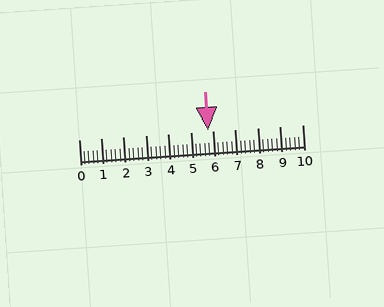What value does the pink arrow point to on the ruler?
The pink arrow points to approximately 5.8.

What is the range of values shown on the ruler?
The ruler shows values from 0 to 10.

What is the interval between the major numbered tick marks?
The major tick marks are spaced 1 units apart.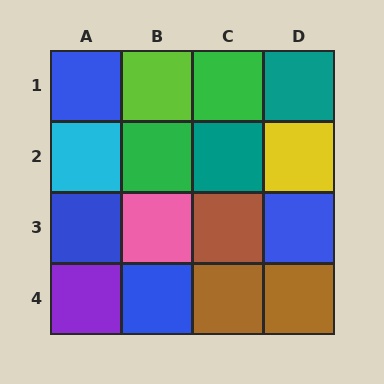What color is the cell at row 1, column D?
Teal.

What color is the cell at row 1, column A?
Blue.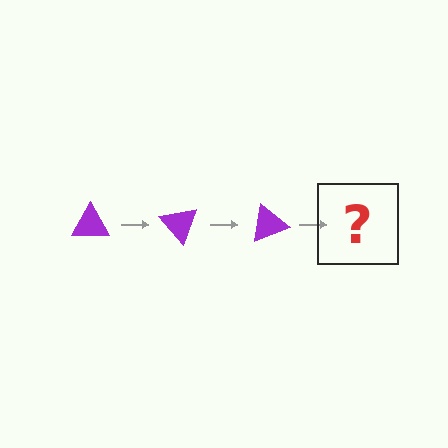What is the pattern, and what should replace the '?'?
The pattern is that the triangle rotates 50 degrees each step. The '?' should be a purple triangle rotated 150 degrees.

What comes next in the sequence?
The next element should be a purple triangle rotated 150 degrees.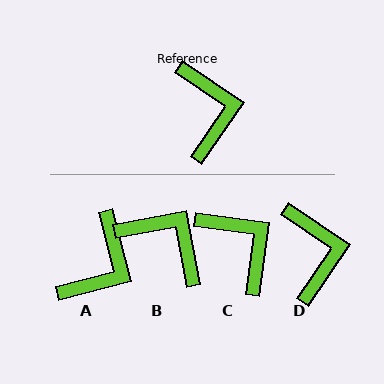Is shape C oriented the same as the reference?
No, it is off by about 26 degrees.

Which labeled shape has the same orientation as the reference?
D.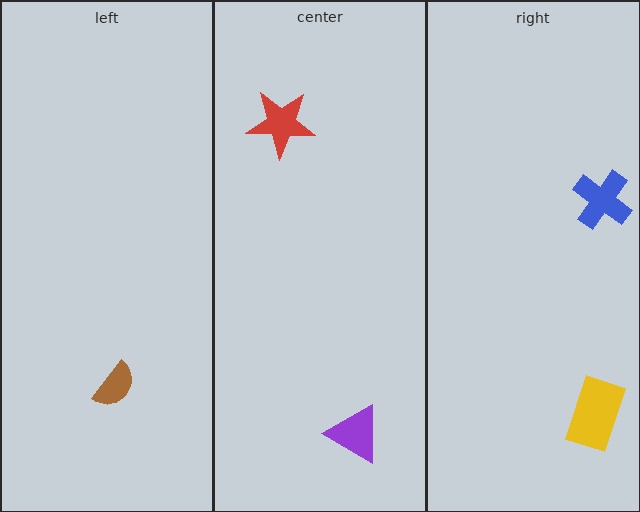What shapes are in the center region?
The purple triangle, the red star.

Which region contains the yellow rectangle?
The right region.